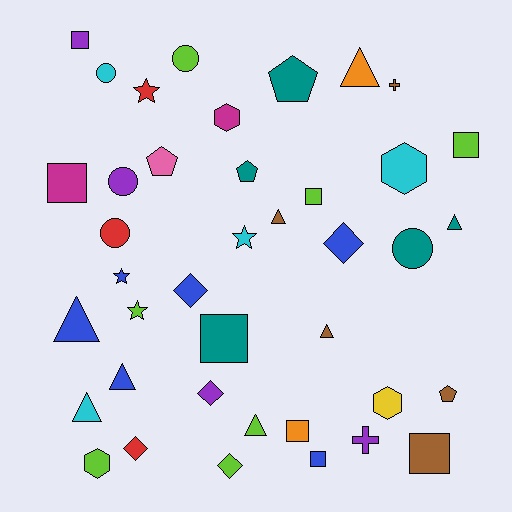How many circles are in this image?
There are 5 circles.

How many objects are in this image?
There are 40 objects.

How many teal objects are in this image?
There are 5 teal objects.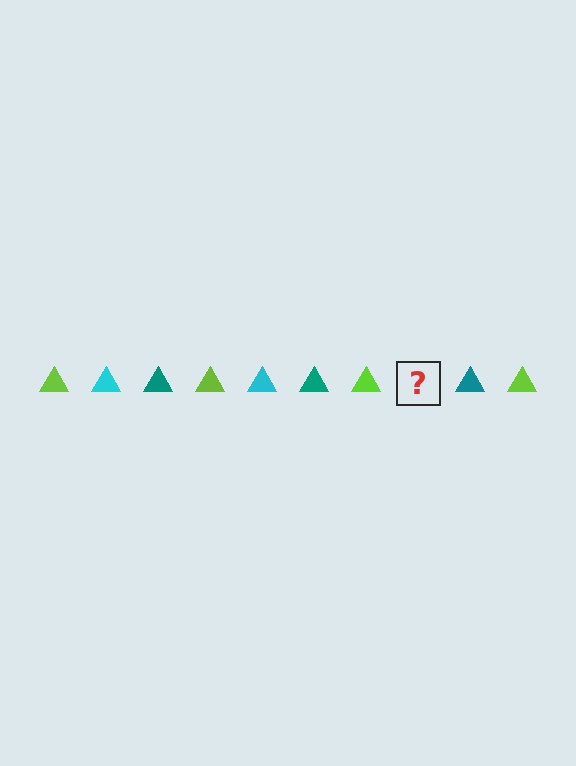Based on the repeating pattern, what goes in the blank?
The blank should be a cyan triangle.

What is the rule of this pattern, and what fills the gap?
The rule is that the pattern cycles through lime, cyan, teal triangles. The gap should be filled with a cyan triangle.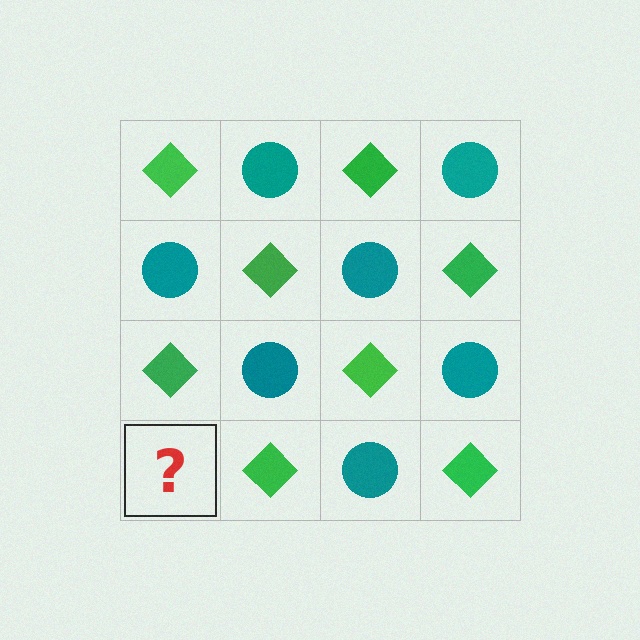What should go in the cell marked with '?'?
The missing cell should contain a teal circle.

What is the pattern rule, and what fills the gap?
The rule is that it alternates green diamond and teal circle in a checkerboard pattern. The gap should be filled with a teal circle.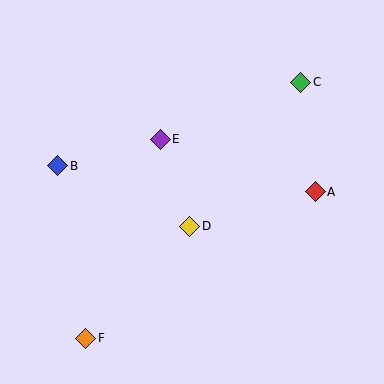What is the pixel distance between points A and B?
The distance between A and B is 259 pixels.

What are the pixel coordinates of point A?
Point A is at (315, 192).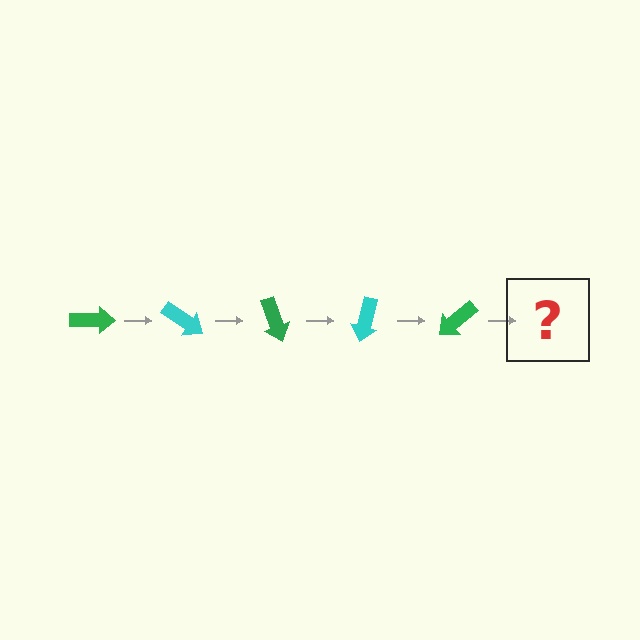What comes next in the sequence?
The next element should be a cyan arrow, rotated 175 degrees from the start.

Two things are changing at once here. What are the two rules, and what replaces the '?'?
The two rules are that it rotates 35 degrees each step and the color cycles through green and cyan. The '?' should be a cyan arrow, rotated 175 degrees from the start.